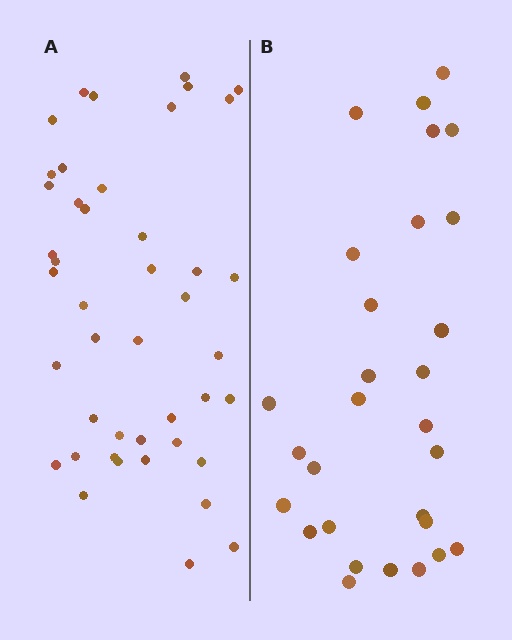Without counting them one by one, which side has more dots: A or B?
Region A (the left region) has more dots.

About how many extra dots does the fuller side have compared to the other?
Region A has approximately 15 more dots than region B.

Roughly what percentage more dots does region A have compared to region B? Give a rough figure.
About 50% more.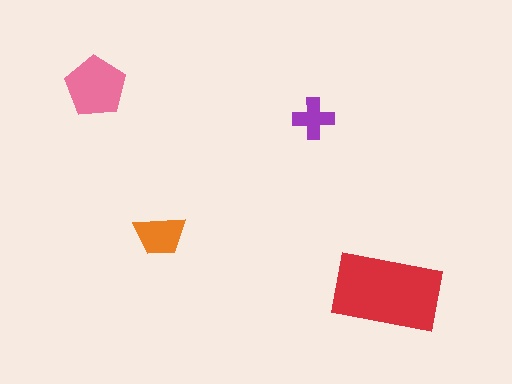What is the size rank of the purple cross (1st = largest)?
4th.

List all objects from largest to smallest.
The red rectangle, the pink pentagon, the orange trapezoid, the purple cross.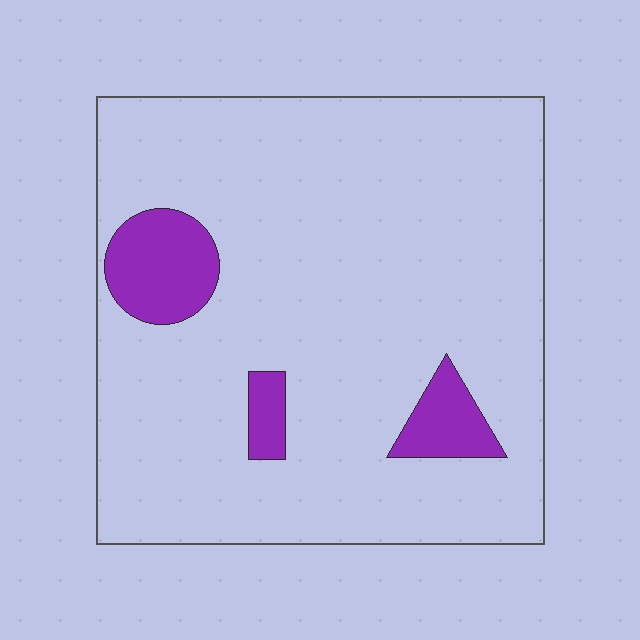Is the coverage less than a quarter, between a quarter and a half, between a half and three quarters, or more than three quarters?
Less than a quarter.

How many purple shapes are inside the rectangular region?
3.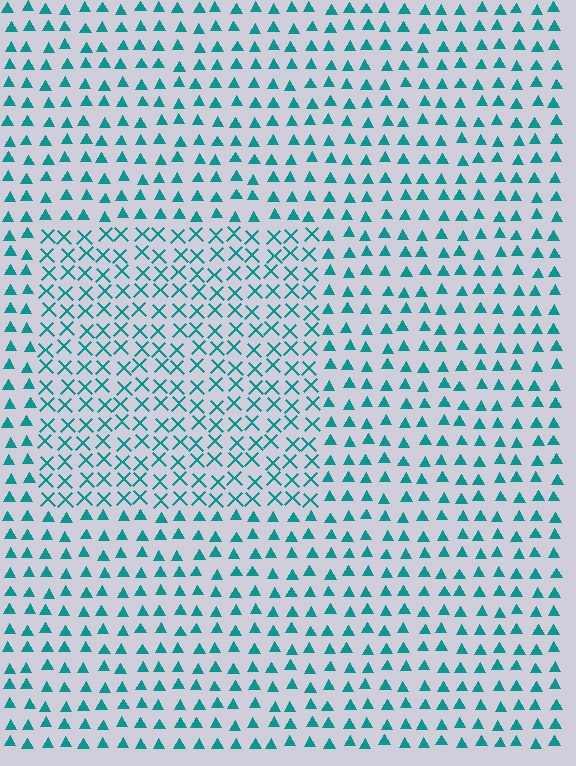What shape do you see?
I see a rectangle.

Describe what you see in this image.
The image is filled with small teal elements arranged in a uniform grid. A rectangle-shaped region contains X marks, while the surrounding area contains triangles. The boundary is defined purely by the change in element shape.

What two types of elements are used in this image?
The image uses X marks inside the rectangle region and triangles outside it.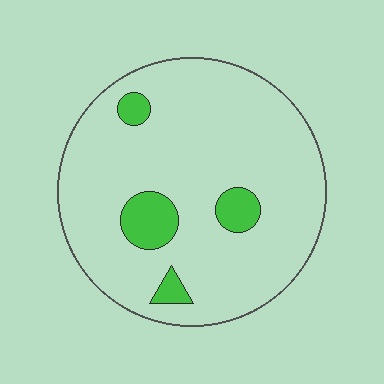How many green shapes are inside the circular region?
4.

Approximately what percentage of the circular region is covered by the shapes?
Approximately 10%.